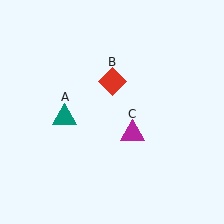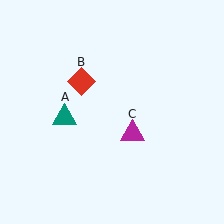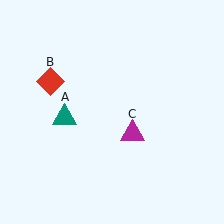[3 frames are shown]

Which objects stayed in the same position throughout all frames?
Teal triangle (object A) and magenta triangle (object C) remained stationary.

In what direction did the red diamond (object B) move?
The red diamond (object B) moved left.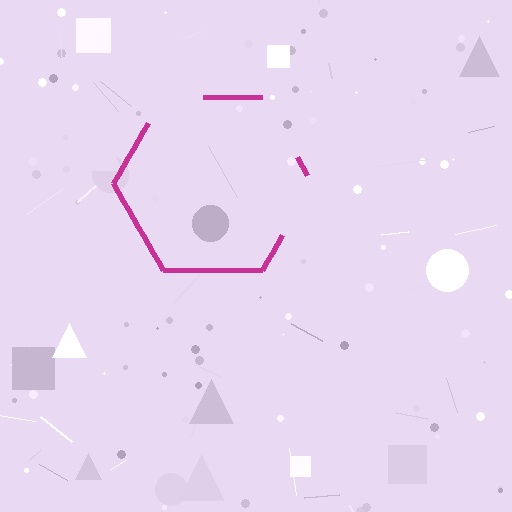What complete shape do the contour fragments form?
The contour fragments form a hexagon.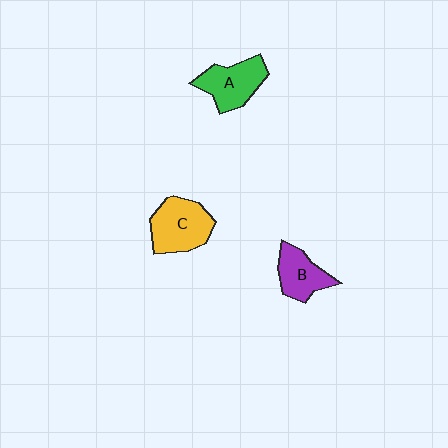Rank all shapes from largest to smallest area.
From largest to smallest: C (yellow), A (green), B (purple).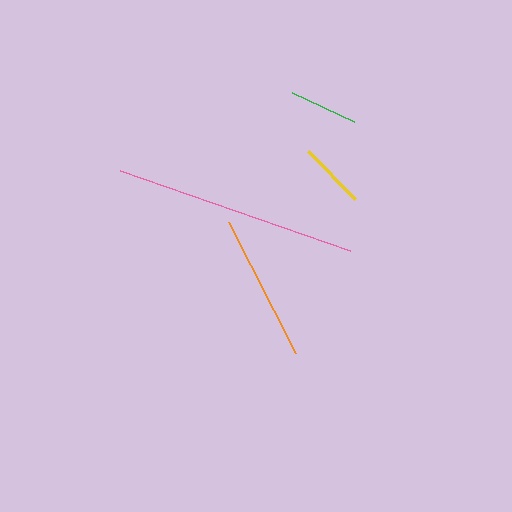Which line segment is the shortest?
The yellow line is the shortest at approximately 68 pixels.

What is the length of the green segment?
The green segment is approximately 69 pixels long.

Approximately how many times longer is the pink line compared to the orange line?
The pink line is approximately 1.6 times the length of the orange line.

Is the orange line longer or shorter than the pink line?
The pink line is longer than the orange line.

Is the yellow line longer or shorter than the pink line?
The pink line is longer than the yellow line.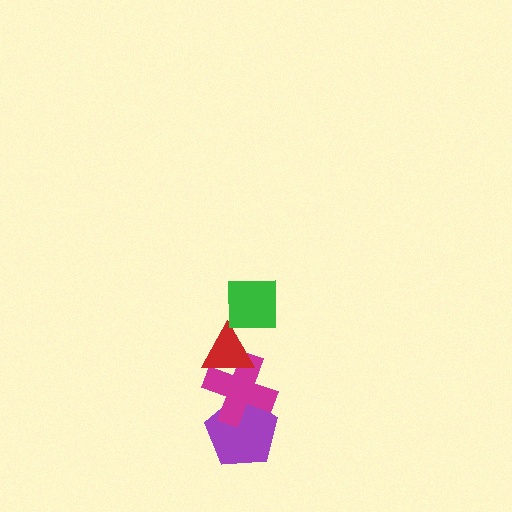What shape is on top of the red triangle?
The green square is on top of the red triangle.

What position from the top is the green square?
The green square is 1st from the top.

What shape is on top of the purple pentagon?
The magenta cross is on top of the purple pentagon.